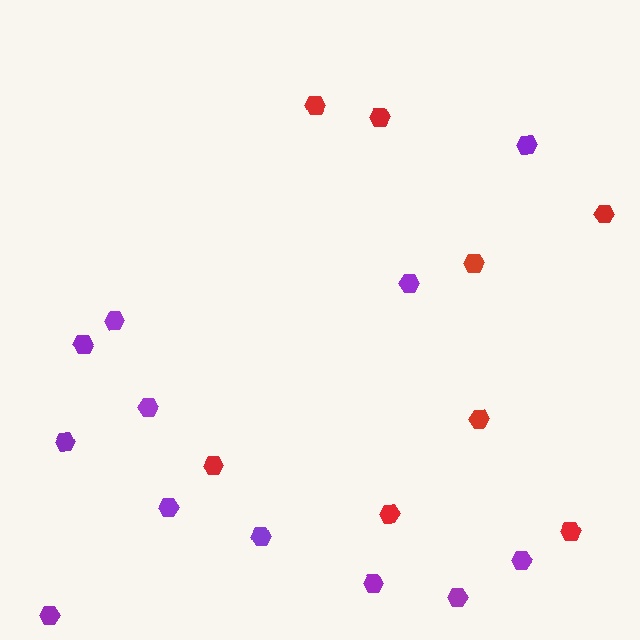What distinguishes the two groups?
There are 2 groups: one group of red hexagons (8) and one group of purple hexagons (12).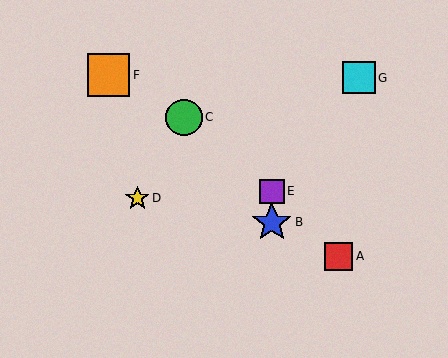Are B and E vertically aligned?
Yes, both are at x≈272.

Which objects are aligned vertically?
Objects B, E are aligned vertically.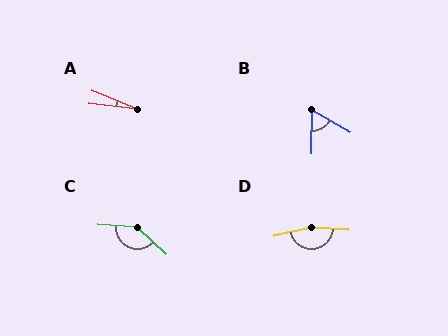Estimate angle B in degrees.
Approximately 61 degrees.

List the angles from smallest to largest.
A (17°), B (61°), C (140°), D (163°).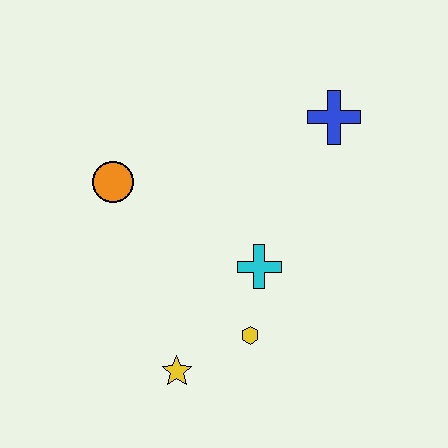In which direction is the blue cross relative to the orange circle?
The blue cross is to the right of the orange circle.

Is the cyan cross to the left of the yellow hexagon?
No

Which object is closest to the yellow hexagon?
The cyan cross is closest to the yellow hexagon.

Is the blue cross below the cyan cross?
No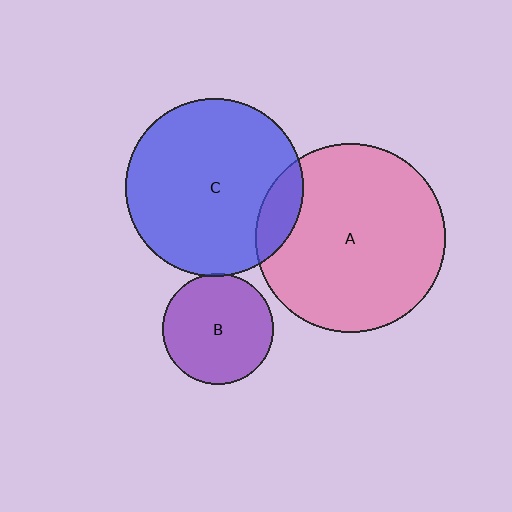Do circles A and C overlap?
Yes.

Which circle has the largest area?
Circle A (pink).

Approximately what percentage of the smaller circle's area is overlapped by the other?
Approximately 10%.